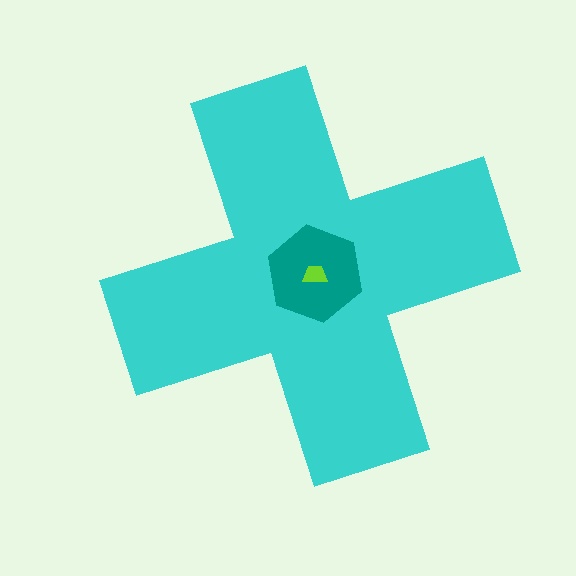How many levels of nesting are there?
3.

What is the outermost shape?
The cyan cross.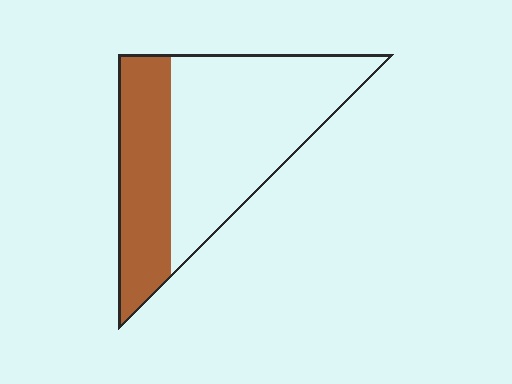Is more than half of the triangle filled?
No.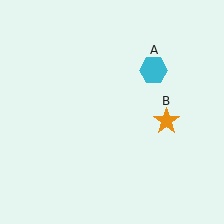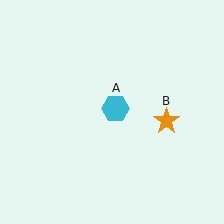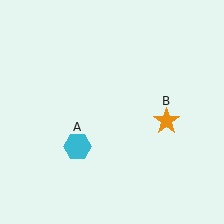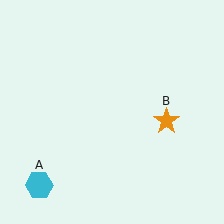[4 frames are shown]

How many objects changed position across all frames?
1 object changed position: cyan hexagon (object A).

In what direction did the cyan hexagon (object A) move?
The cyan hexagon (object A) moved down and to the left.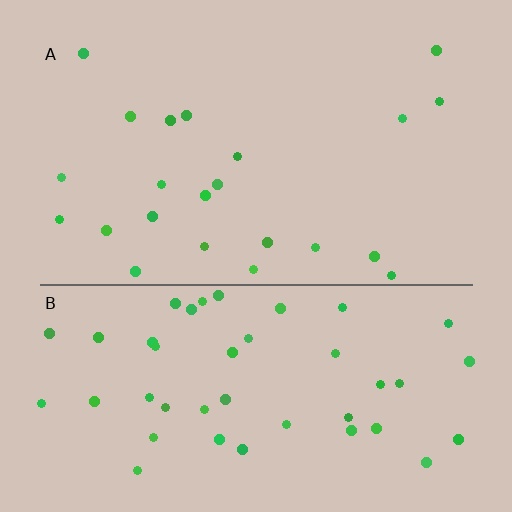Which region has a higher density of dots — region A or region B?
B (the bottom).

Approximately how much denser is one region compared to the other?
Approximately 2.0× — region B over region A.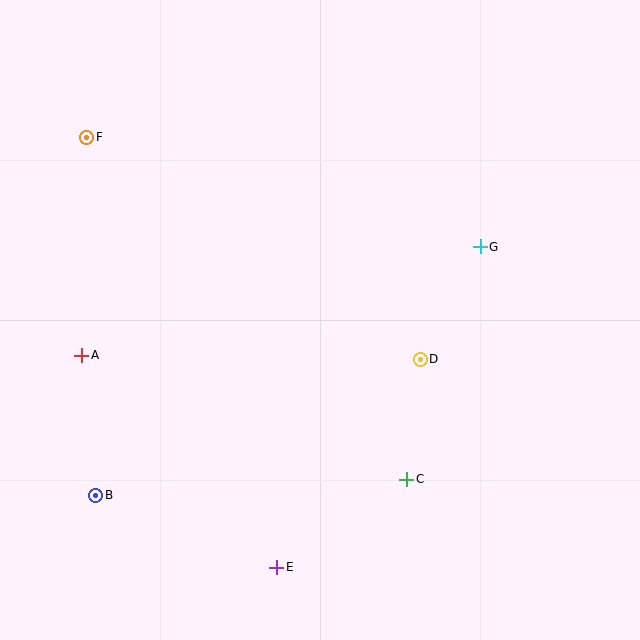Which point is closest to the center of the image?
Point D at (420, 359) is closest to the center.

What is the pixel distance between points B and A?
The distance between B and A is 141 pixels.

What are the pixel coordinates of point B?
Point B is at (96, 495).